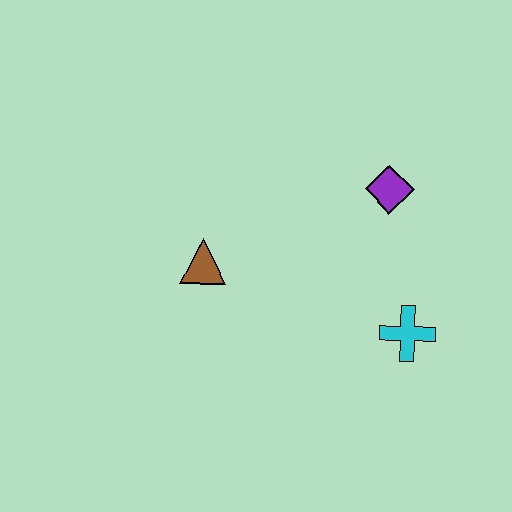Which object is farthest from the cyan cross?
The brown triangle is farthest from the cyan cross.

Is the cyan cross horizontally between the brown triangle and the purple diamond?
No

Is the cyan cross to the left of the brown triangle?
No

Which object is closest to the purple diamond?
The cyan cross is closest to the purple diamond.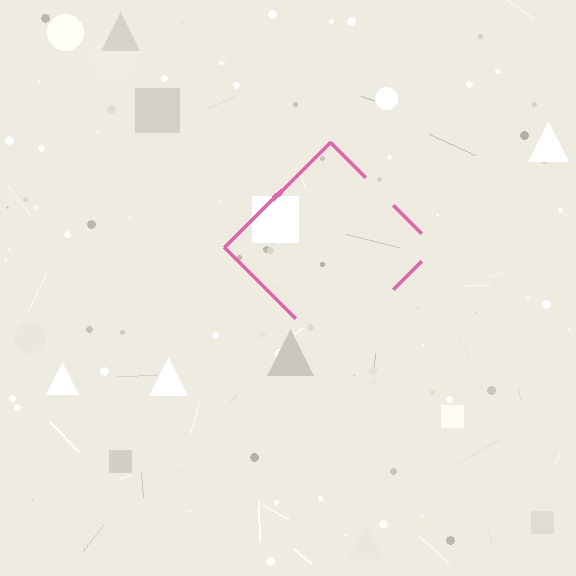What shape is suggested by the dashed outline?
The dashed outline suggests a diamond.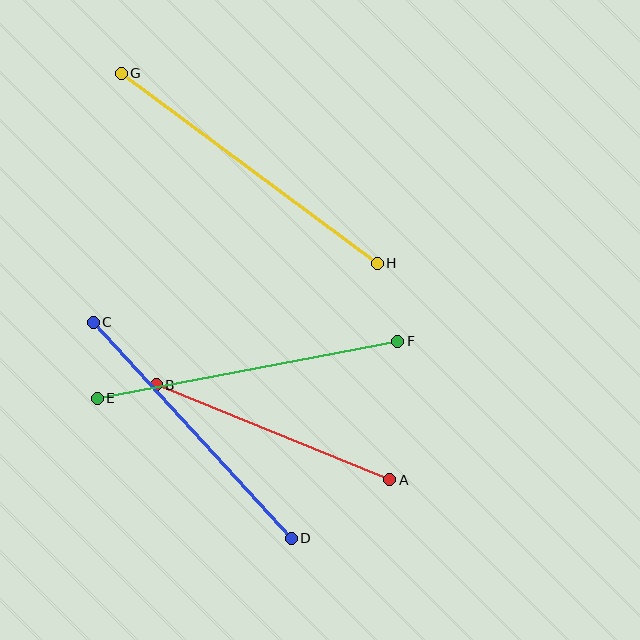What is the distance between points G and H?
The distance is approximately 319 pixels.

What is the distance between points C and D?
The distance is approximately 293 pixels.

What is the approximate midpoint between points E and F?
The midpoint is at approximately (248, 370) pixels.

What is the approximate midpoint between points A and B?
The midpoint is at approximately (273, 432) pixels.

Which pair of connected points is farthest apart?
Points G and H are farthest apart.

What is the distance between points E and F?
The distance is approximately 306 pixels.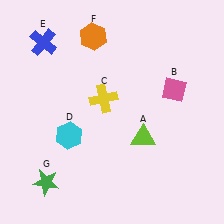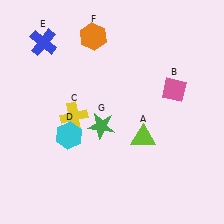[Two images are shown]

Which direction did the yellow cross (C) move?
The yellow cross (C) moved left.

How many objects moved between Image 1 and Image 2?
2 objects moved between the two images.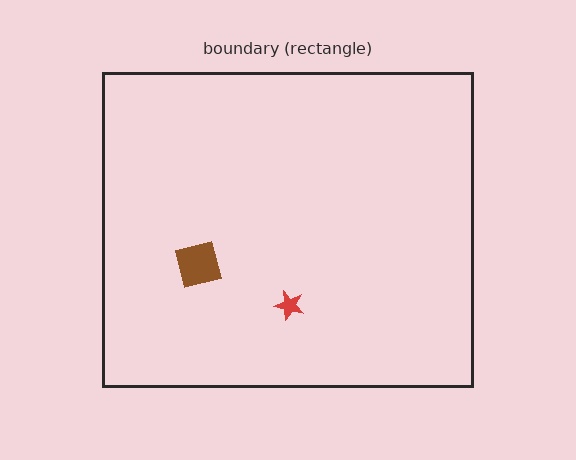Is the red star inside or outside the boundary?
Inside.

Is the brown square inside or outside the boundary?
Inside.